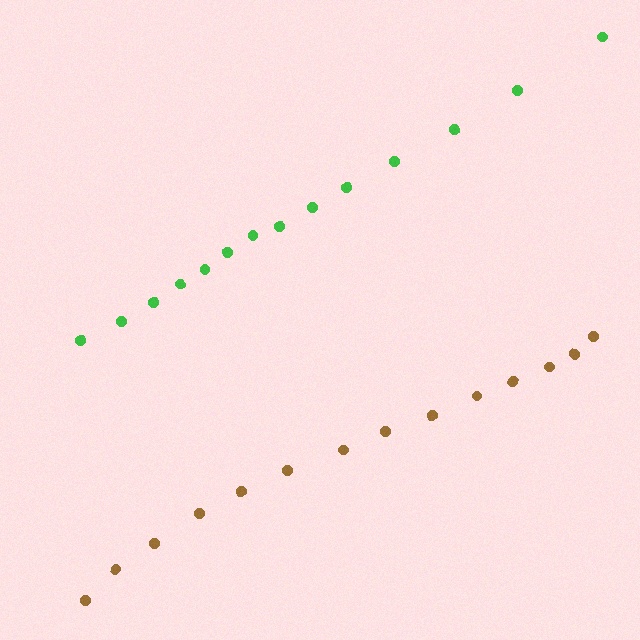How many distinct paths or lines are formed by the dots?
There are 2 distinct paths.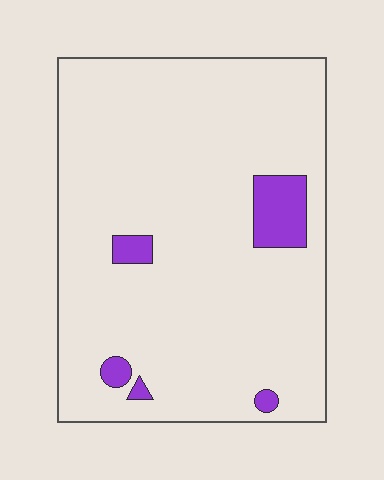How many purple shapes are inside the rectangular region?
5.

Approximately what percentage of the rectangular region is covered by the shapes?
Approximately 5%.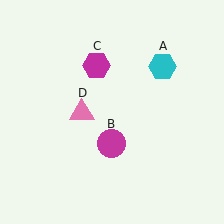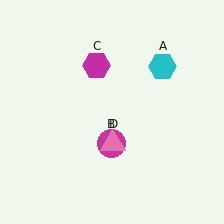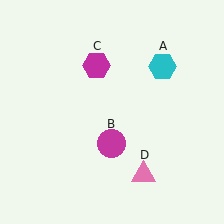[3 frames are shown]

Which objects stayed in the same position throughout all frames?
Cyan hexagon (object A) and magenta circle (object B) and magenta hexagon (object C) remained stationary.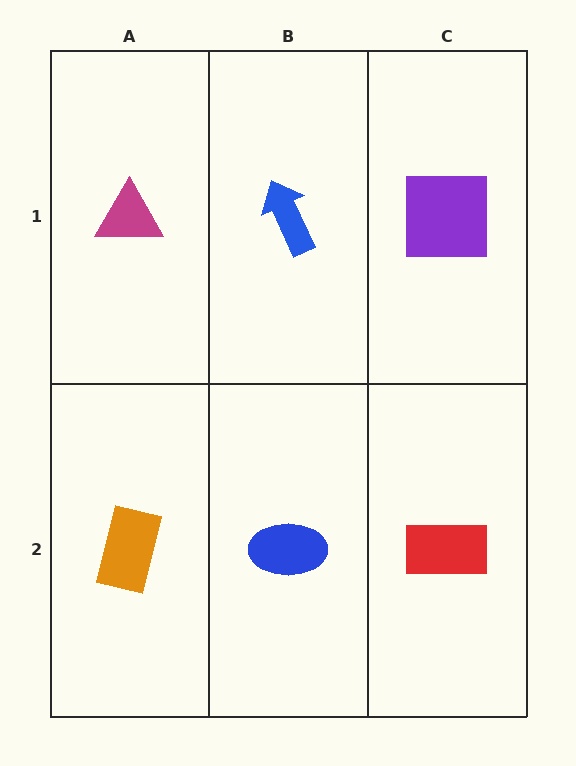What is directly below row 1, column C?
A red rectangle.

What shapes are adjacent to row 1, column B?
A blue ellipse (row 2, column B), a magenta triangle (row 1, column A), a purple square (row 1, column C).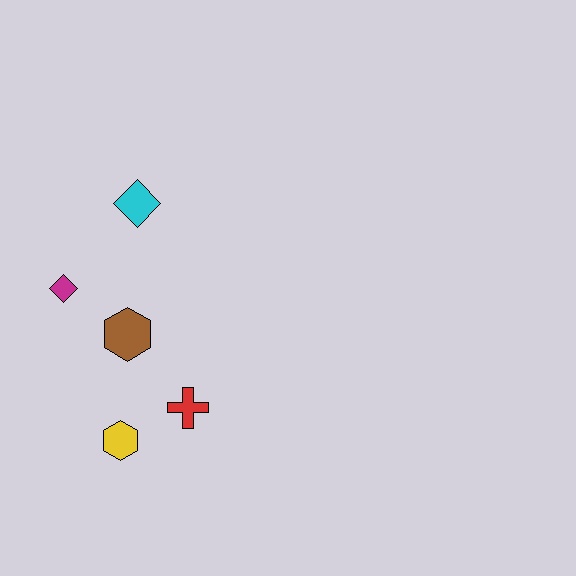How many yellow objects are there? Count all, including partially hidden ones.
There is 1 yellow object.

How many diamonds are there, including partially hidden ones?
There are 2 diamonds.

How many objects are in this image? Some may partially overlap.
There are 5 objects.